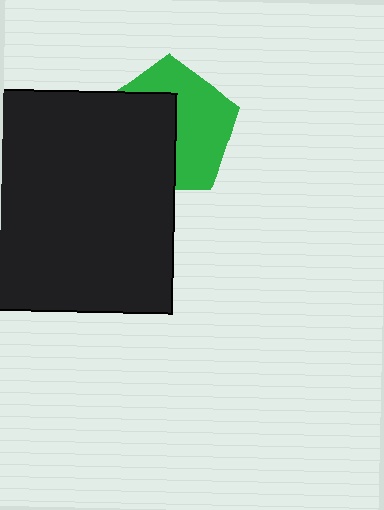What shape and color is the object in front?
The object in front is a black square.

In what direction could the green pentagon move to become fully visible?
The green pentagon could move right. That would shift it out from behind the black square entirely.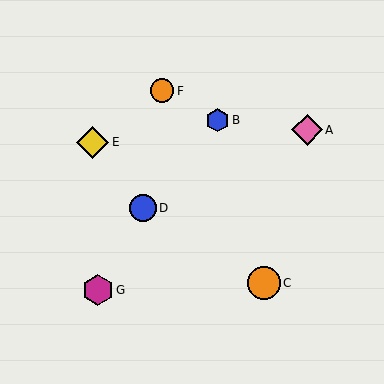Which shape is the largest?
The orange circle (labeled C) is the largest.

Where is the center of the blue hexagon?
The center of the blue hexagon is at (217, 120).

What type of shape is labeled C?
Shape C is an orange circle.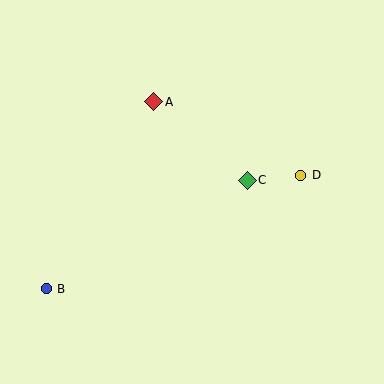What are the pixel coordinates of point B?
Point B is at (46, 289).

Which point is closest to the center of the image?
Point C at (247, 180) is closest to the center.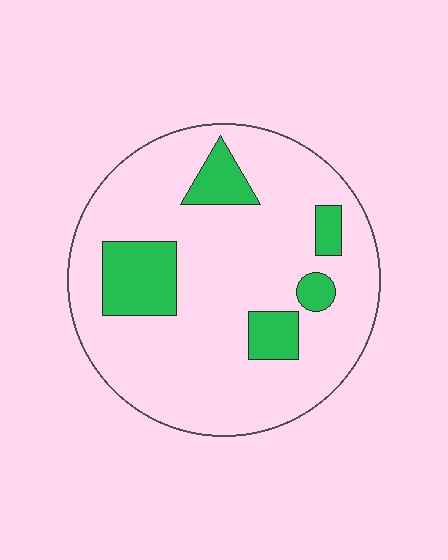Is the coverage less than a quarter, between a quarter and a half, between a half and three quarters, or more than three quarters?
Less than a quarter.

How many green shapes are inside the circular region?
5.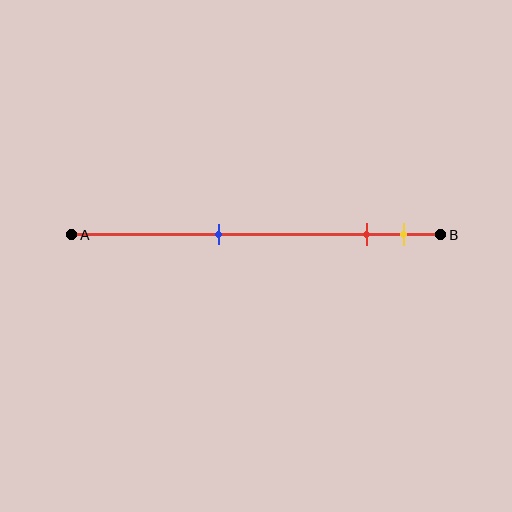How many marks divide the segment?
There are 3 marks dividing the segment.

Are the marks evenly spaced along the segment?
No, the marks are not evenly spaced.